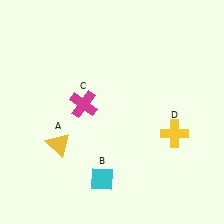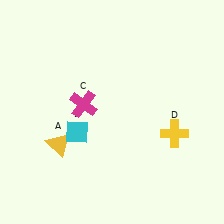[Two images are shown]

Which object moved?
The cyan diamond (B) moved up.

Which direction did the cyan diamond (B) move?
The cyan diamond (B) moved up.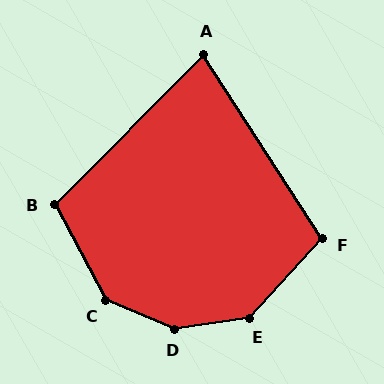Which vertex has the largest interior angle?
D, at approximately 149 degrees.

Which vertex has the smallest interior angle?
A, at approximately 78 degrees.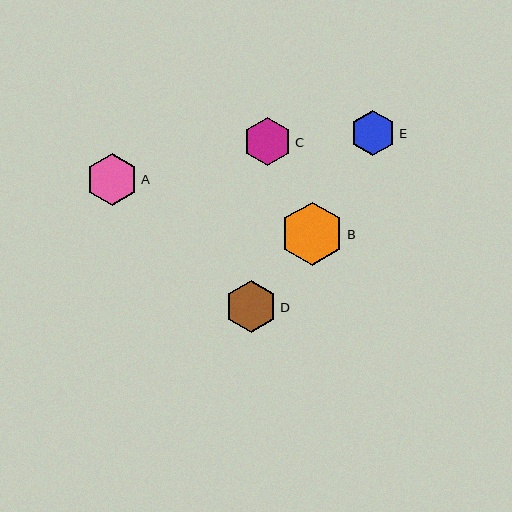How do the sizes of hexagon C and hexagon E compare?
Hexagon C and hexagon E are approximately the same size.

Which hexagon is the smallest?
Hexagon E is the smallest with a size of approximately 45 pixels.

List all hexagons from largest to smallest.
From largest to smallest: B, D, A, C, E.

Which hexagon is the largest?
Hexagon B is the largest with a size of approximately 63 pixels.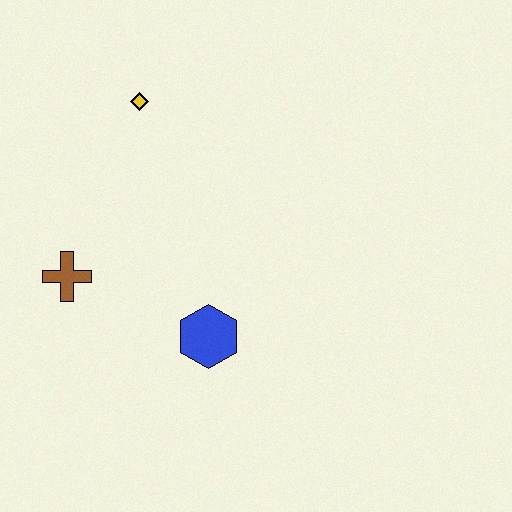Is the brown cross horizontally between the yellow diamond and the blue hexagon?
No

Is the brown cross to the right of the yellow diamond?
No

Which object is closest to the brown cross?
The blue hexagon is closest to the brown cross.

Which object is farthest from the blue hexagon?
The yellow diamond is farthest from the blue hexagon.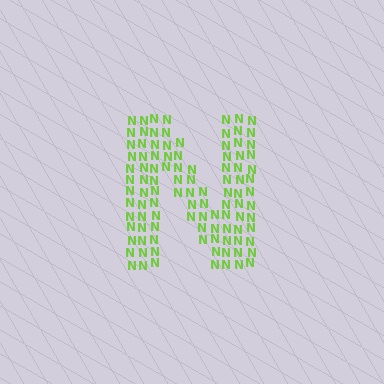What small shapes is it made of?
It is made of small letter N's.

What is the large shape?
The large shape is the letter N.